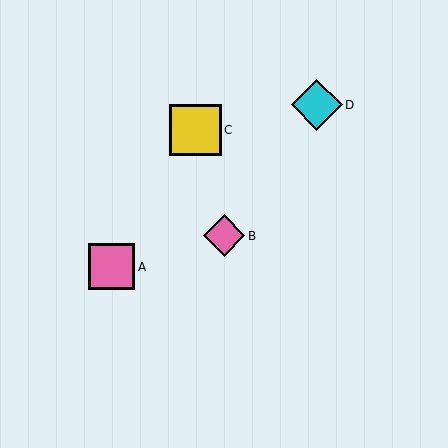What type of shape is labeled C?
Shape C is a yellow square.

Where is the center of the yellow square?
The center of the yellow square is at (196, 130).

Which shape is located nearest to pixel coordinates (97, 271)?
The pink square (labeled A) at (112, 267) is nearest to that location.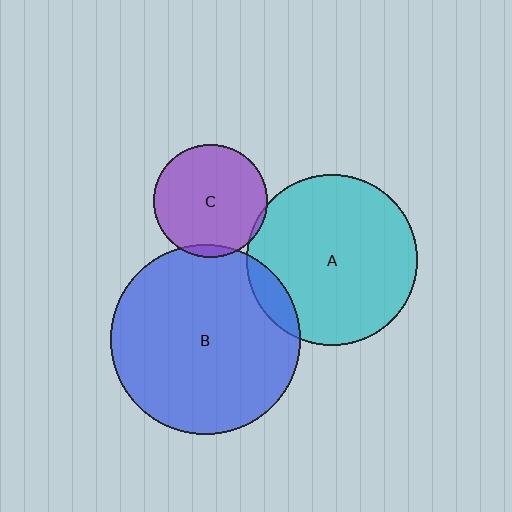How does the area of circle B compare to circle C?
Approximately 2.8 times.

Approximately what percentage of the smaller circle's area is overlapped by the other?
Approximately 5%.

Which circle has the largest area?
Circle B (blue).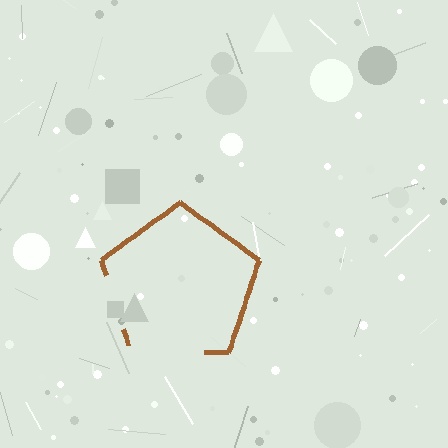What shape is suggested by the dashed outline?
The dashed outline suggests a pentagon.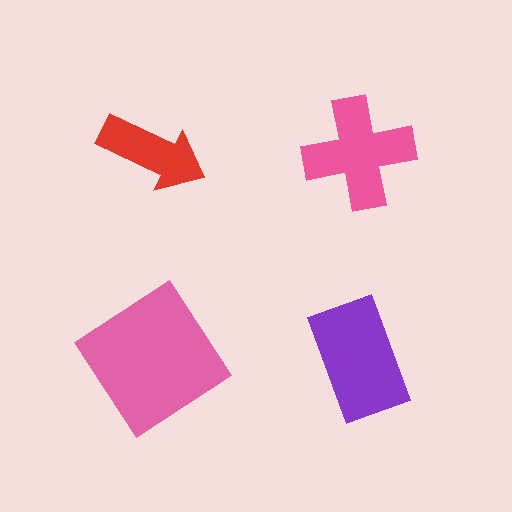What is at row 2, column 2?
A purple rectangle.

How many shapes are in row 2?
2 shapes.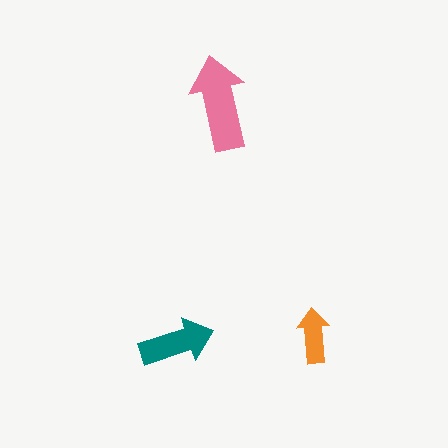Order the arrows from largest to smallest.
the pink one, the teal one, the orange one.